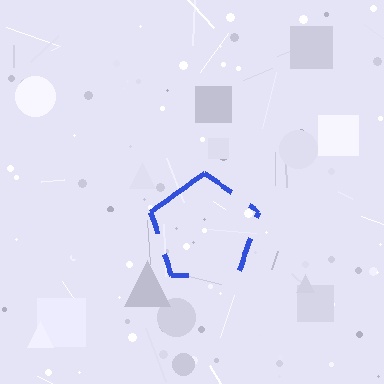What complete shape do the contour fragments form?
The contour fragments form a pentagon.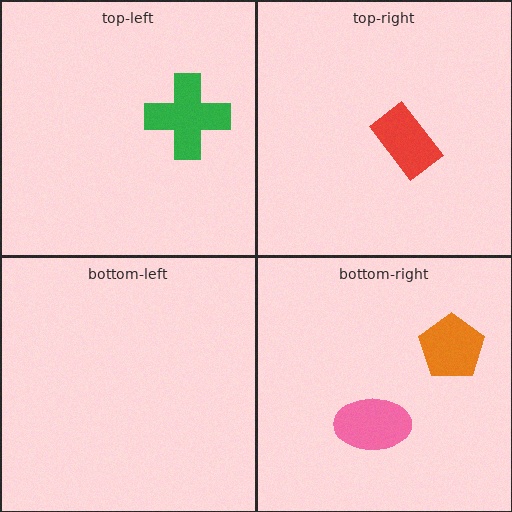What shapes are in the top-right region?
The red rectangle.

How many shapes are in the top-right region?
1.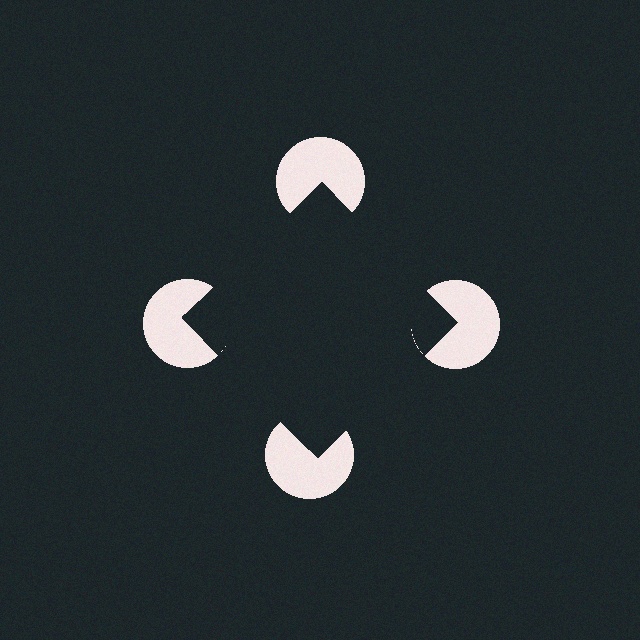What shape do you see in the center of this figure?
An illusory square — its edges are inferred from the aligned wedge cuts in the pac-man discs, not physically drawn.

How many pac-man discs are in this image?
There are 4 — one at each vertex of the illusory square.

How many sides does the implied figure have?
4 sides.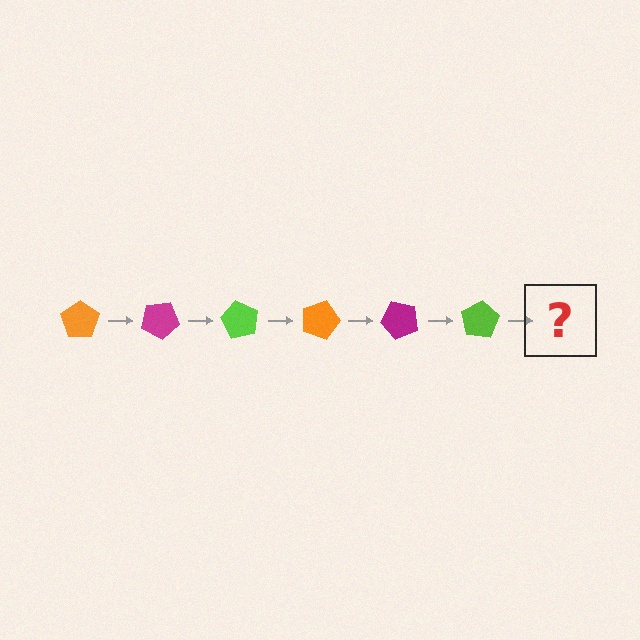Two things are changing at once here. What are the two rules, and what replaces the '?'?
The two rules are that it rotates 30 degrees each step and the color cycles through orange, magenta, and lime. The '?' should be an orange pentagon, rotated 180 degrees from the start.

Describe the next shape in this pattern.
It should be an orange pentagon, rotated 180 degrees from the start.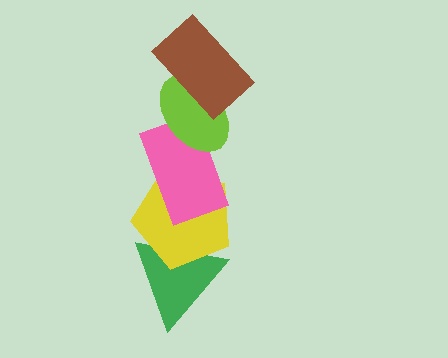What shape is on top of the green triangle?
The yellow pentagon is on top of the green triangle.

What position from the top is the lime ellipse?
The lime ellipse is 2nd from the top.